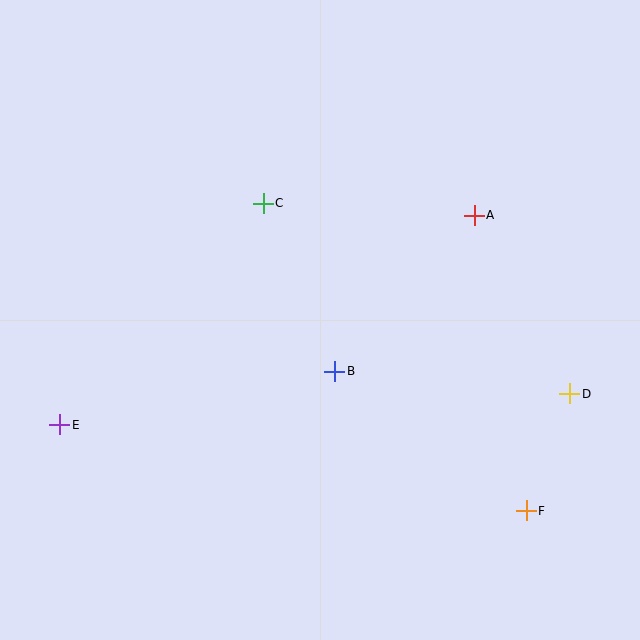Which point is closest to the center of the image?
Point B at (335, 371) is closest to the center.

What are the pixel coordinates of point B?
Point B is at (335, 371).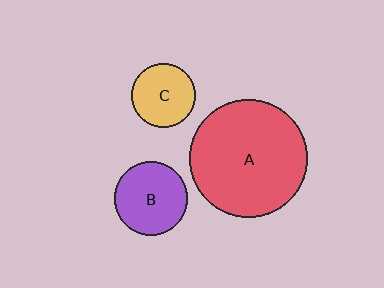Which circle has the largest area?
Circle A (red).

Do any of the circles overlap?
No, none of the circles overlap.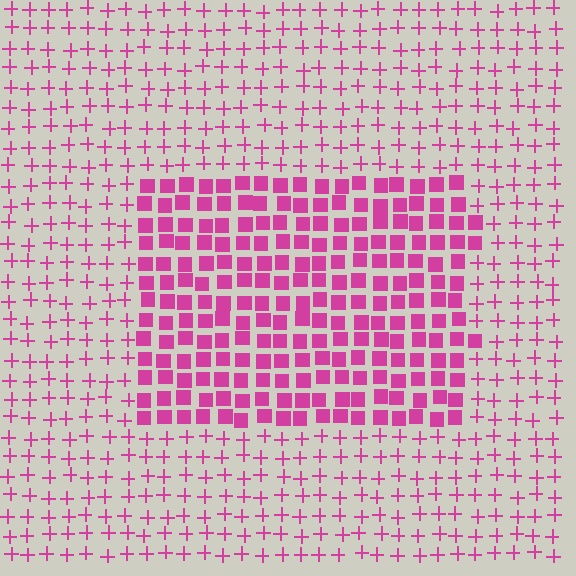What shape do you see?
I see a rectangle.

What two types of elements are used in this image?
The image uses squares inside the rectangle region and plus signs outside it.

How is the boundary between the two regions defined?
The boundary is defined by a change in element shape: squares inside vs. plus signs outside. All elements share the same color and spacing.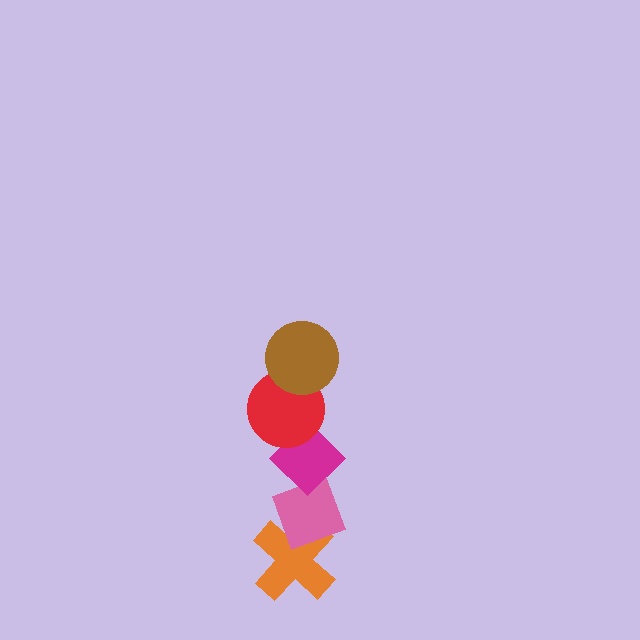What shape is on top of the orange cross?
The pink diamond is on top of the orange cross.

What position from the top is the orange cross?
The orange cross is 5th from the top.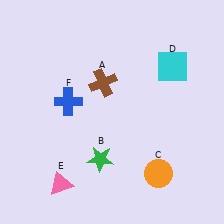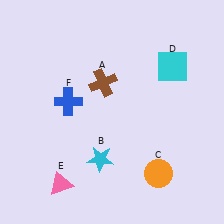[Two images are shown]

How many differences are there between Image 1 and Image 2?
There is 1 difference between the two images.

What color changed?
The star (B) changed from green in Image 1 to cyan in Image 2.